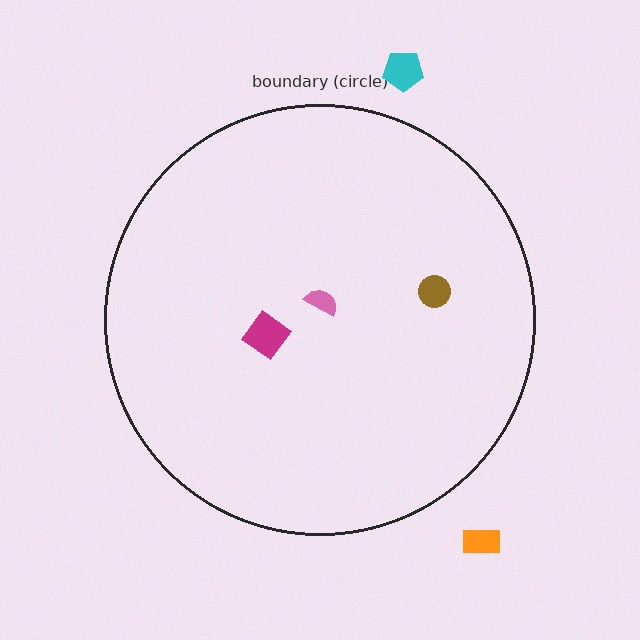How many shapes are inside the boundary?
3 inside, 2 outside.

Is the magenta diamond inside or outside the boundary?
Inside.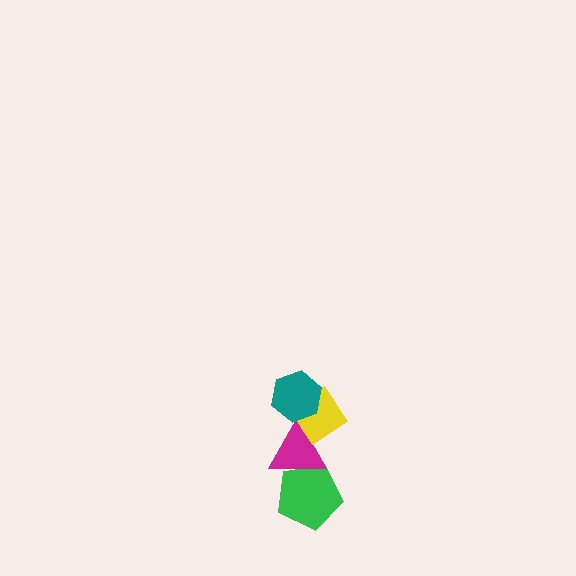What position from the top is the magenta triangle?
The magenta triangle is 3rd from the top.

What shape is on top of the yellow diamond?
The teal hexagon is on top of the yellow diamond.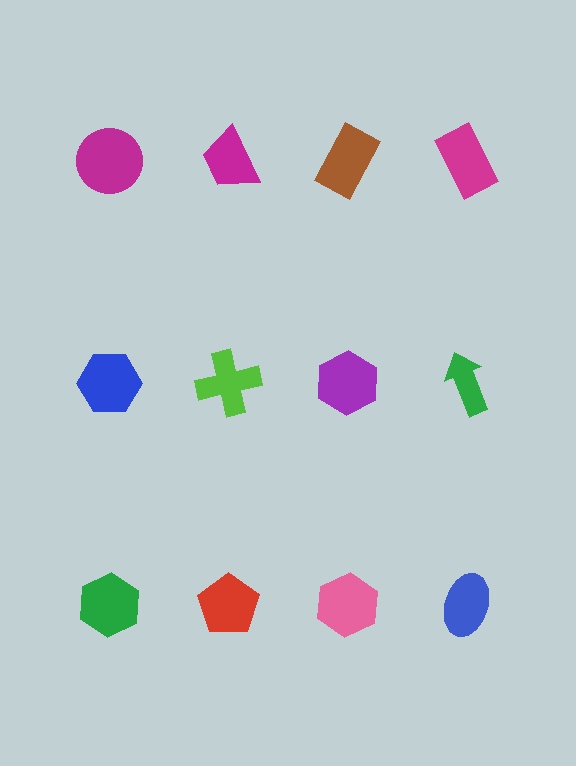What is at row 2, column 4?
A green arrow.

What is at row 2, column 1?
A blue hexagon.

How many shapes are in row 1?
4 shapes.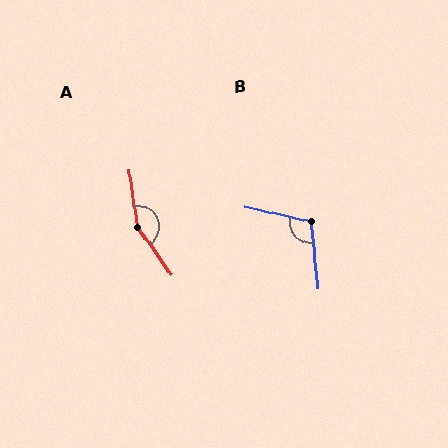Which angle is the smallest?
B, at approximately 108 degrees.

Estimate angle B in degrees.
Approximately 108 degrees.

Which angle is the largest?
A, at approximately 153 degrees.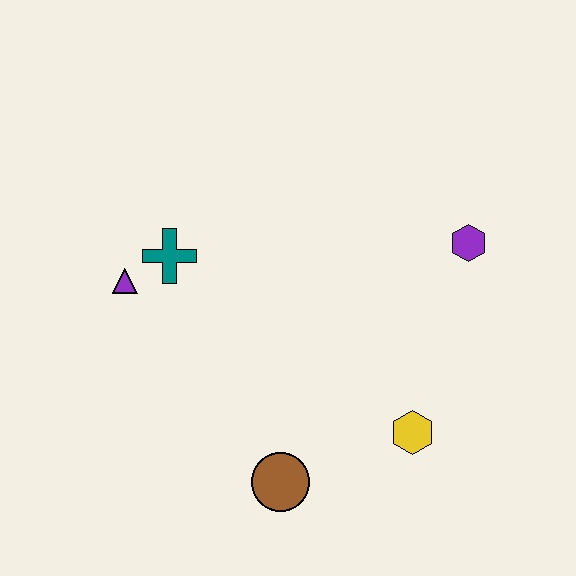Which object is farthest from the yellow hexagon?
The purple triangle is farthest from the yellow hexagon.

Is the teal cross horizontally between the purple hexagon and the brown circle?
No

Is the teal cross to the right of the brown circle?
No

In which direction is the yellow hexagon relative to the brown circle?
The yellow hexagon is to the right of the brown circle.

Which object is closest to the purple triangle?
The teal cross is closest to the purple triangle.